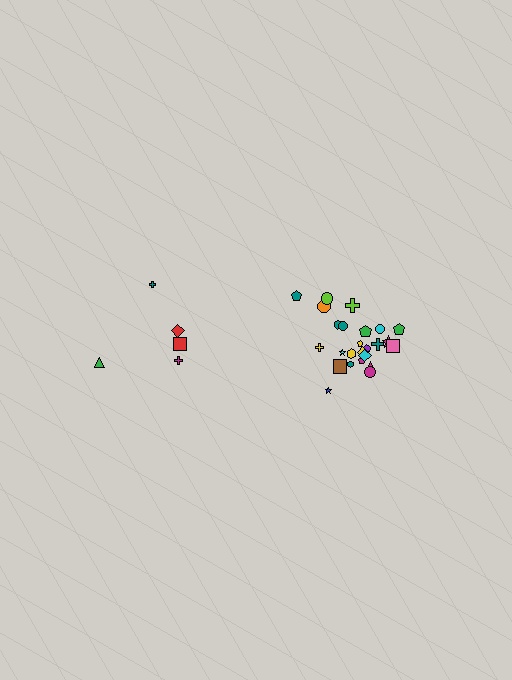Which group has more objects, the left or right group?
The right group.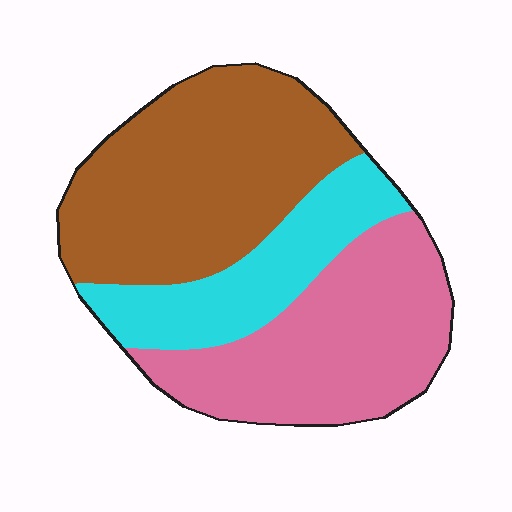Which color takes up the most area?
Brown, at roughly 40%.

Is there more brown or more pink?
Brown.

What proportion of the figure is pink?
Pink covers around 35% of the figure.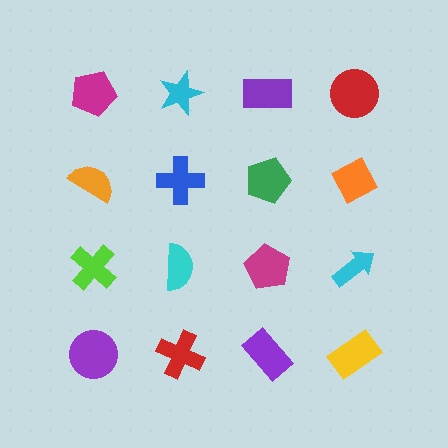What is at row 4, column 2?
A red cross.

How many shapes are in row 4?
4 shapes.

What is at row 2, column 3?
A green pentagon.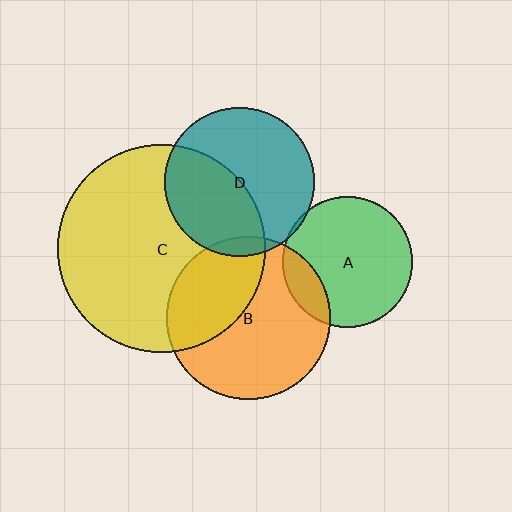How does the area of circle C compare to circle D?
Approximately 1.9 times.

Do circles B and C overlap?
Yes.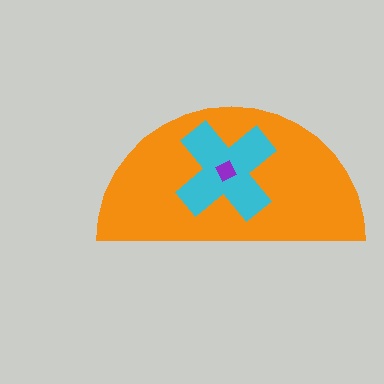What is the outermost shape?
The orange semicircle.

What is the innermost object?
The purple diamond.